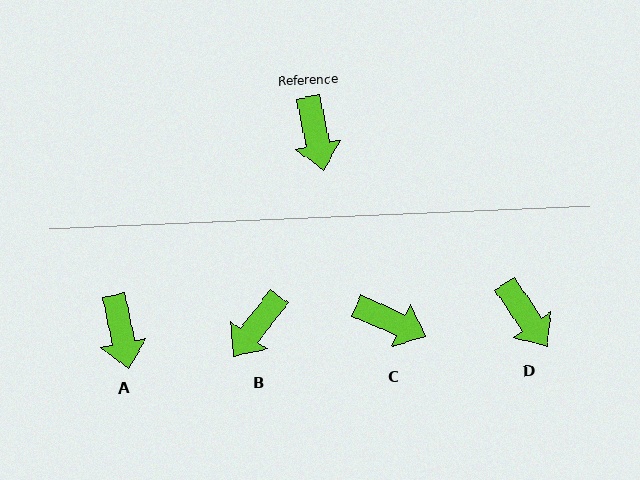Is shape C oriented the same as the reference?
No, it is off by about 55 degrees.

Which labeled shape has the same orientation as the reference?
A.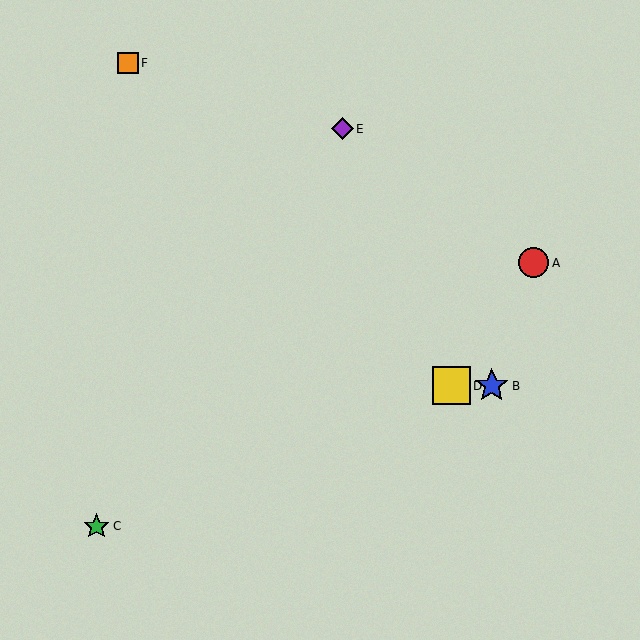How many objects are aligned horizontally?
2 objects (B, D) are aligned horizontally.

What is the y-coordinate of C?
Object C is at y≈526.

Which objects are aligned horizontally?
Objects B, D are aligned horizontally.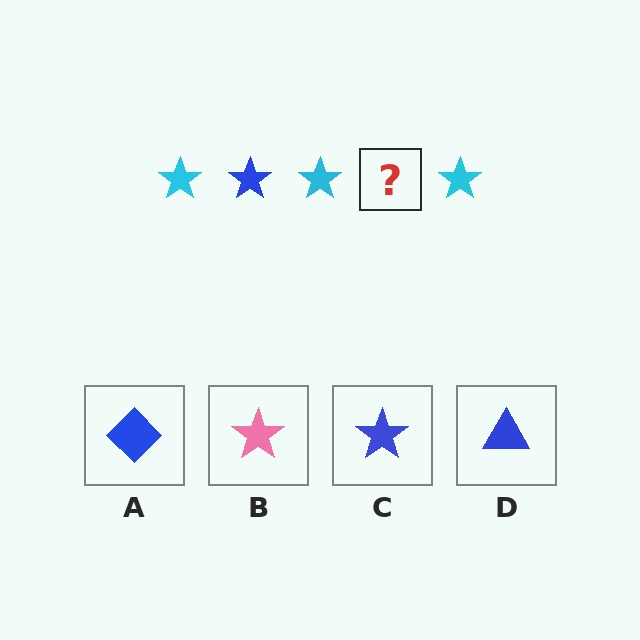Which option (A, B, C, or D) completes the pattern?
C.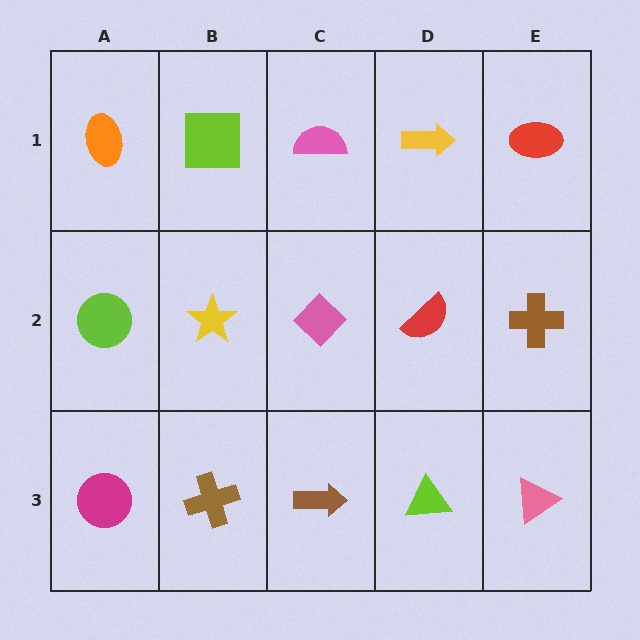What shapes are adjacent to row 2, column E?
A red ellipse (row 1, column E), a pink triangle (row 3, column E), a red semicircle (row 2, column D).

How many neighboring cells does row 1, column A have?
2.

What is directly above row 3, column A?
A lime circle.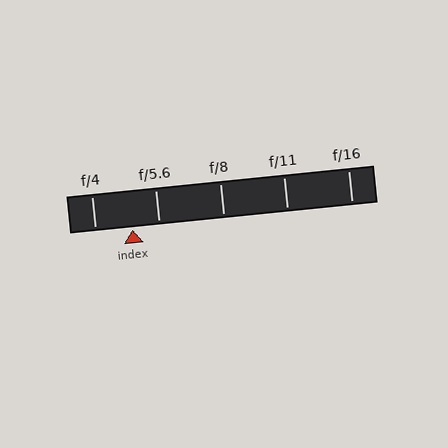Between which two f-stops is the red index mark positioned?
The index mark is between f/4 and f/5.6.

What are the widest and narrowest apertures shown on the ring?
The widest aperture shown is f/4 and the narrowest is f/16.